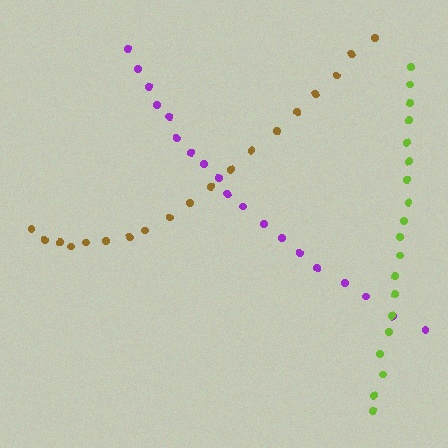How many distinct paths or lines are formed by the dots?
There are 3 distinct paths.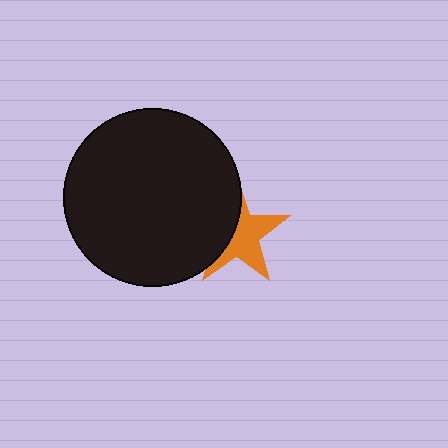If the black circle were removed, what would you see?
You would see the complete orange star.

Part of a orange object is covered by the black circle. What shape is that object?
It is a star.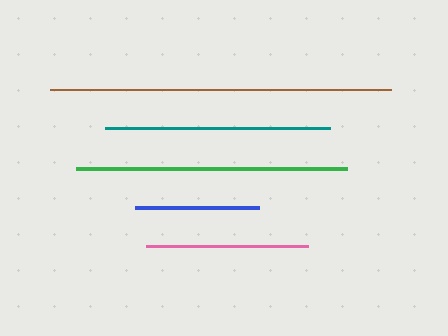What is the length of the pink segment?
The pink segment is approximately 163 pixels long.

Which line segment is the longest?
The brown line is the longest at approximately 341 pixels.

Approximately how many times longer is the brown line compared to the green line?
The brown line is approximately 1.3 times the length of the green line.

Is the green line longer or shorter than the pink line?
The green line is longer than the pink line.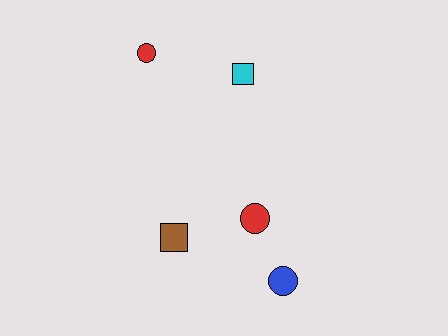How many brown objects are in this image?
There is 1 brown object.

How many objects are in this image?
There are 5 objects.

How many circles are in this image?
There are 3 circles.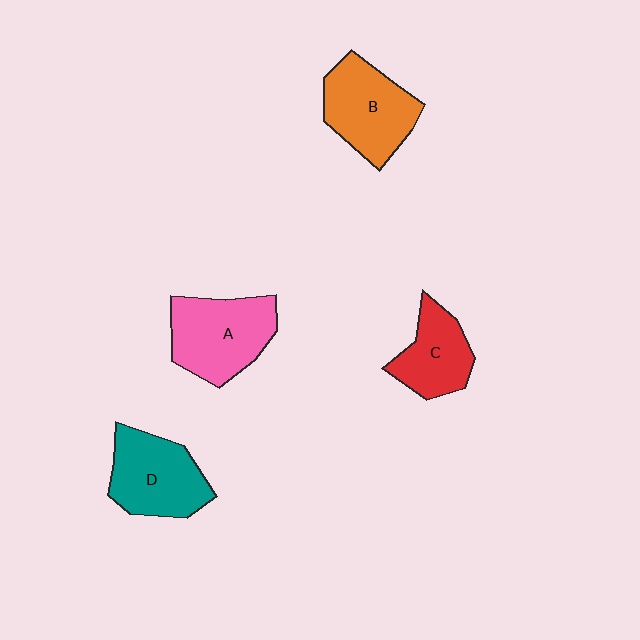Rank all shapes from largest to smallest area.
From largest to smallest: A (pink), B (orange), D (teal), C (red).